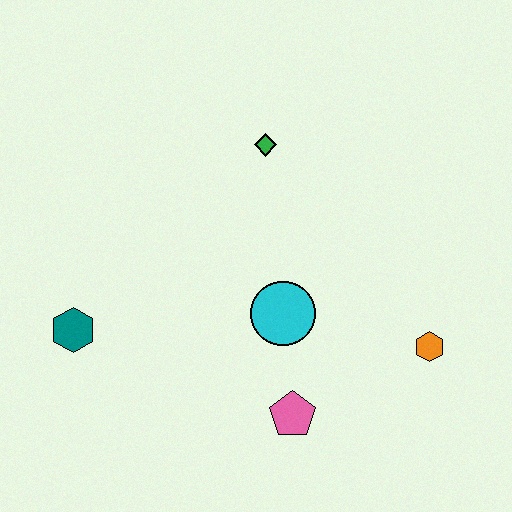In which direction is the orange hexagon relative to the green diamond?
The orange hexagon is below the green diamond.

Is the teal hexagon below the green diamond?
Yes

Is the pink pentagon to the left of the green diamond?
No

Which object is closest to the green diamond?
The cyan circle is closest to the green diamond.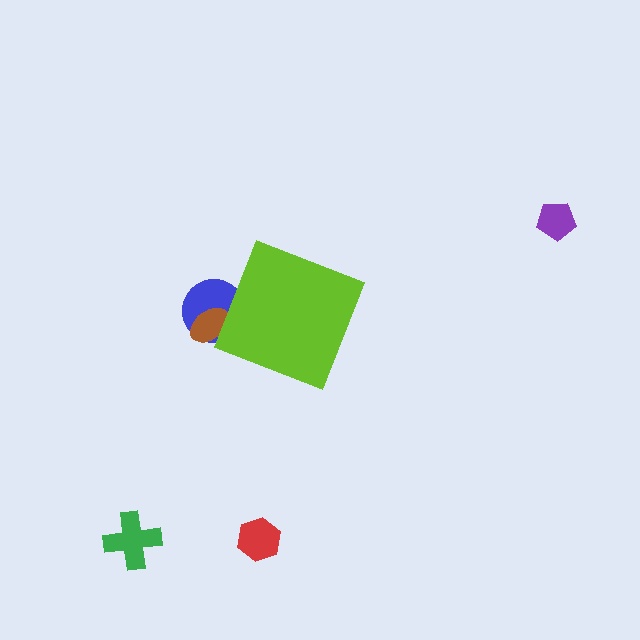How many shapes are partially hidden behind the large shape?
2 shapes are partially hidden.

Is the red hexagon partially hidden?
No, the red hexagon is fully visible.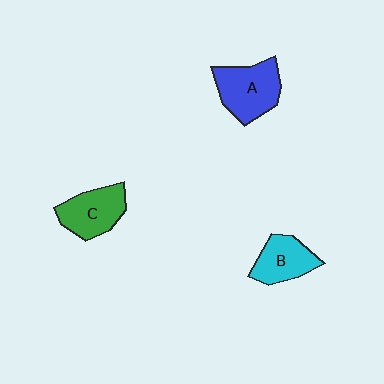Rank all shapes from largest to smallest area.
From largest to smallest: A (blue), C (green), B (cyan).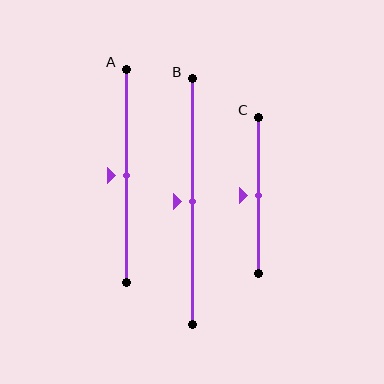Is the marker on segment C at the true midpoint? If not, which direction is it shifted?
Yes, the marker on segment C is at the true midpoint.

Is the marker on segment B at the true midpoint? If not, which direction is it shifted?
Yes, the marker on segment B is at the true midpoint.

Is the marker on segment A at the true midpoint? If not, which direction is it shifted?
Yes, the marker on segment A is at the true midpoint.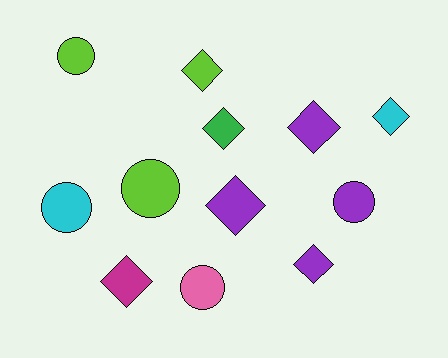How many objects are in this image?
There are 12 objects.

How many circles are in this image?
There are 5 circles.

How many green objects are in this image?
There is 1 green object.